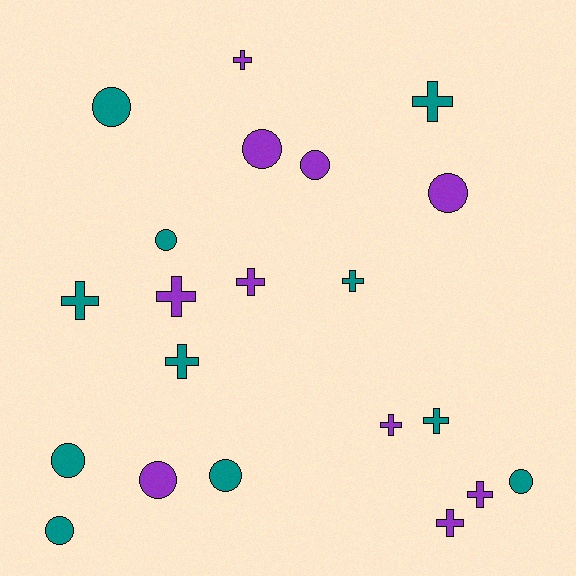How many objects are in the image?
There are 21 objects.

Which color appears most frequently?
Teal, with 11 objects.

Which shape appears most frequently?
Cross, with 11 objects.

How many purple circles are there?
There are 4 purple circles.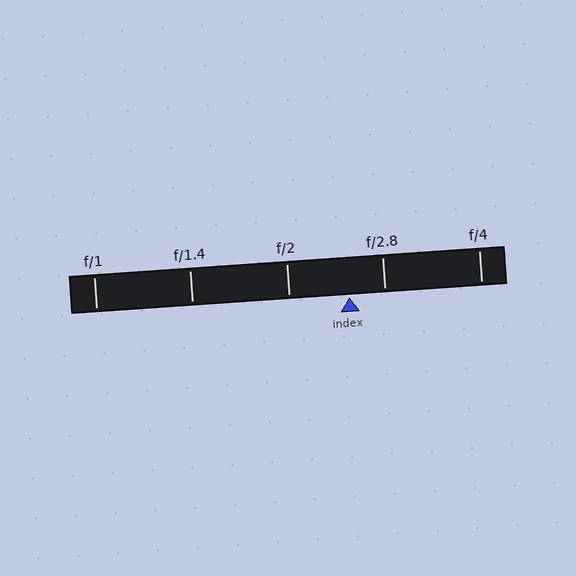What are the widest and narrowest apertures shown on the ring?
The widest aperture shown is f/1 and the narrowest is f/4.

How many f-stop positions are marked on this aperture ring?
There are 5 f-stop positions marked.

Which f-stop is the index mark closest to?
The index mark is closest to f/2.8.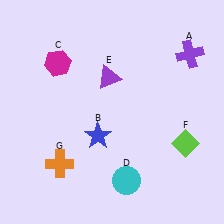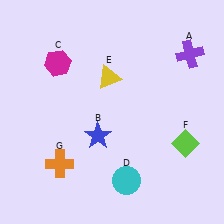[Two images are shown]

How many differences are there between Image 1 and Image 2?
There is 1 difference between the two images.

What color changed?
The triangle (E) changed from purple in Image 1 to yellow in Image 2.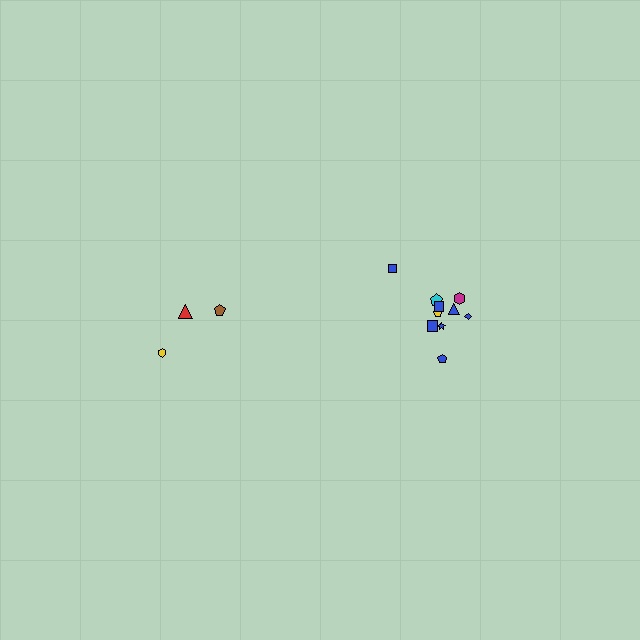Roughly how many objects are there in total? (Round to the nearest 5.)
Roughly 15 objects in total.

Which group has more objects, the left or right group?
The right group.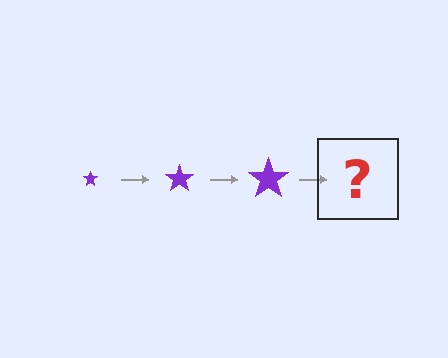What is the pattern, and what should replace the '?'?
The pattern is that the star gets progressively larger each step. The '?' should be a purple star, larger than the previous one.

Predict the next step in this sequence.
The next step is a purple star, larger than the previous one.